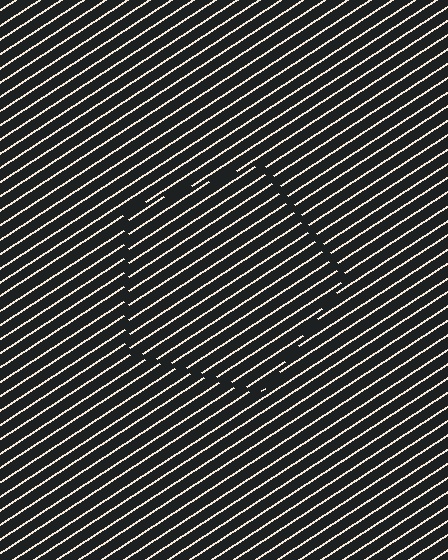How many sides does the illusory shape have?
5 sides — the line-ends trace a pentagon.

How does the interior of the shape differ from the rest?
The interior of the shape contains the same grating, shifted by half a period — the contour is defined by the phase discontinuity where line-ends from the inner and outer gratings abut.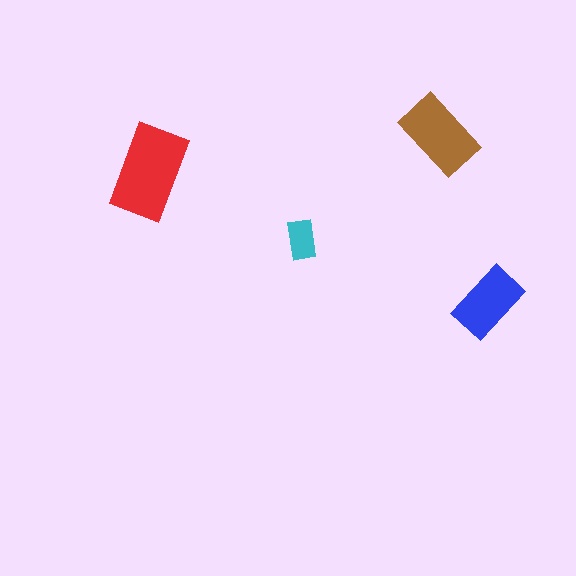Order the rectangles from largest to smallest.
the red one, the brown one, the blue one, the cyan one.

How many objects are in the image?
There are 4 objects in the image.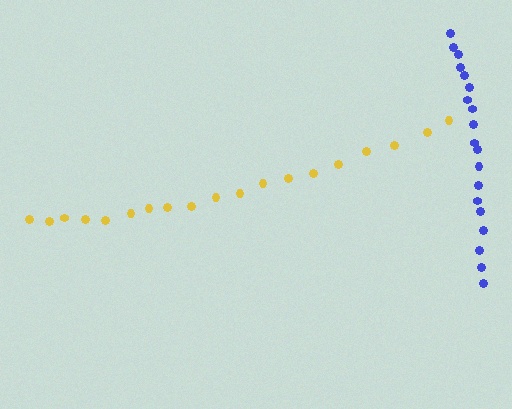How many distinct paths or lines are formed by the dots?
There are 2 distinct paths.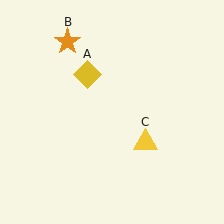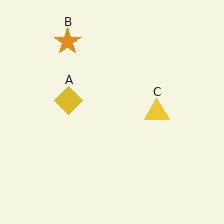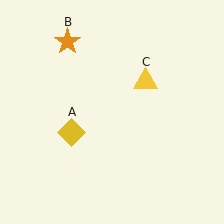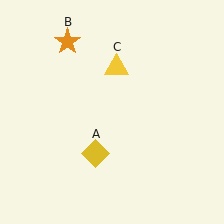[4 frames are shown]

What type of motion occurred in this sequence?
The yellow diamond (object A), yellow triangle (object C) rotated counterclockwise around the center of the scene.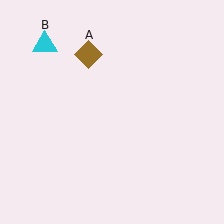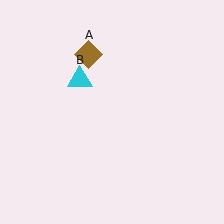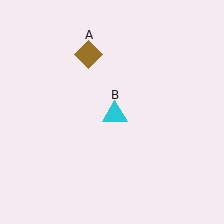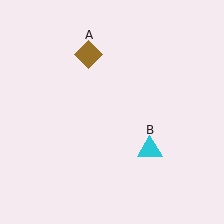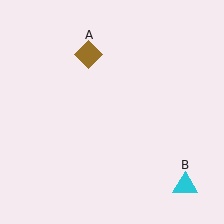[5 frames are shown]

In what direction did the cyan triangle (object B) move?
The cyan triangle (object B) moved down and to the right.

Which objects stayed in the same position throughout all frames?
Brown diamond (object A) remained stationary.